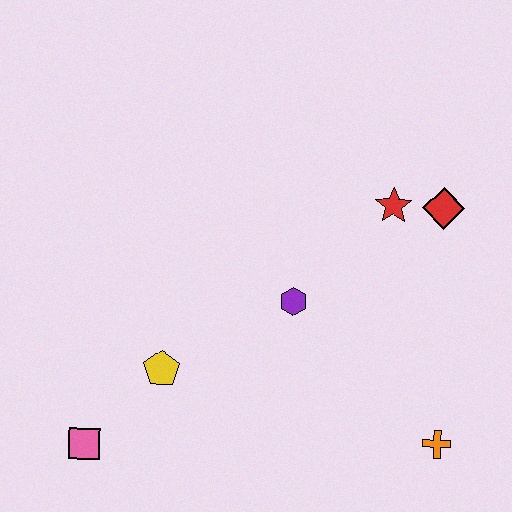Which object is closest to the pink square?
The yellow pentagon is closest to the pink square.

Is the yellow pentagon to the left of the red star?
Yes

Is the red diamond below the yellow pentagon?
No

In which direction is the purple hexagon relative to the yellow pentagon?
The purple hexagon is to the right of the yellow pentagon.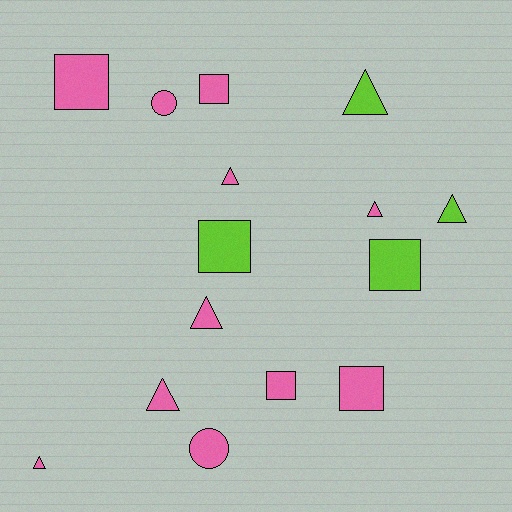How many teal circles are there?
There are no teal circles.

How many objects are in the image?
There are 15 objects.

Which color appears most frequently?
Pink, with 11 objects.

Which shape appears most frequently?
Triangle, with 7 objects.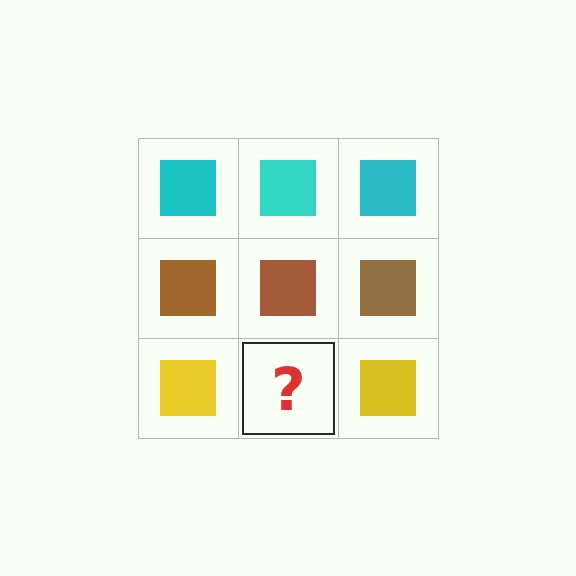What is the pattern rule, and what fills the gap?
The rule is that each row has a consistent color. The gap should be filled with a yellow square.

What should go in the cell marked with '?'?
The missing cell should contain a yellow square.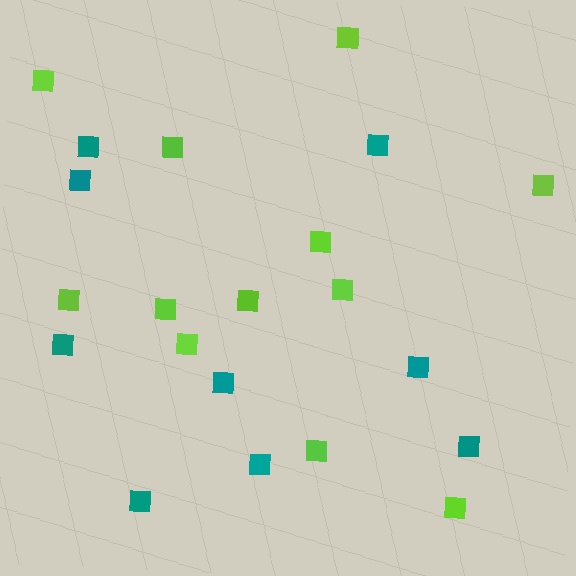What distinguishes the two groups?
There are 2 groups: one group of teal squares (9) and one group of lime squares (12).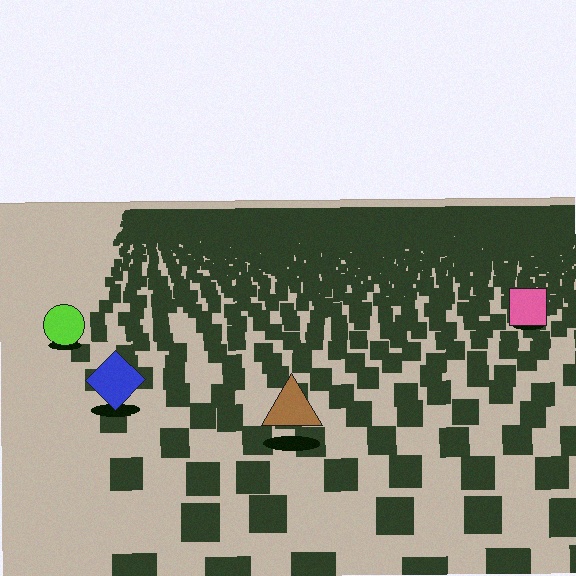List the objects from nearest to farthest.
From nearest to farthest: the brown triangle, the blue diamond, the lime circle, the pink square.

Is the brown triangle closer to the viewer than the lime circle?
Yes. The brown triangle is closer — you can tell from the texture gradient: the ground texture is coarser near it.